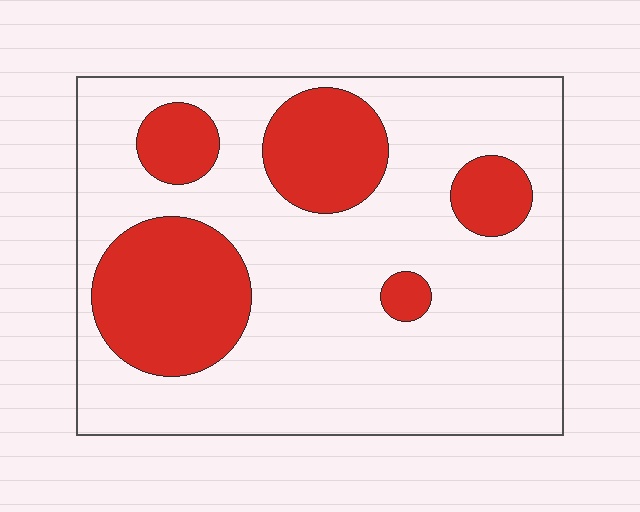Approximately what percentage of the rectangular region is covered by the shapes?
Approximately 25%.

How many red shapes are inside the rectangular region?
5.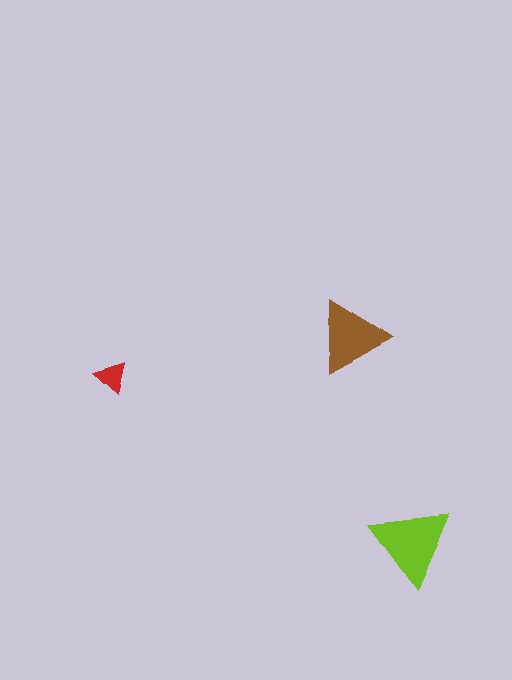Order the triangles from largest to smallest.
the lime one, the brown one, the red one.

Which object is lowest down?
The lime triangle is bottommost.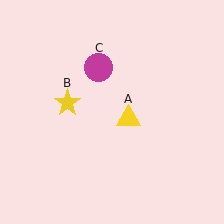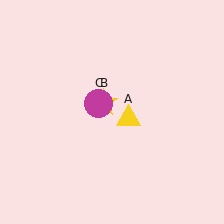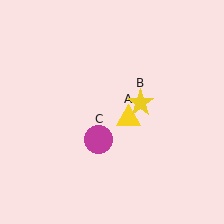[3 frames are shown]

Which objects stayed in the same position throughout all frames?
Yellow triangle (object A) remained stationary.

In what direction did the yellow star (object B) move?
The yellow star (object B) moved right.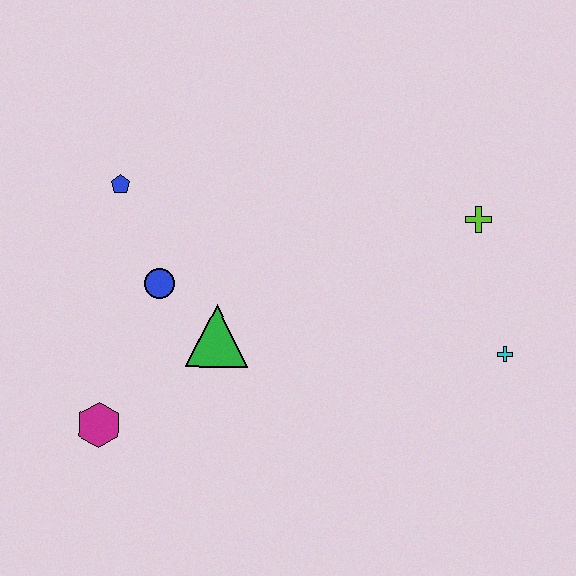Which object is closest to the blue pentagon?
The blue circle is closest to the blue pentagon.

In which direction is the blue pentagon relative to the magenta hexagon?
The blue pentagon is above the magenta hexagon.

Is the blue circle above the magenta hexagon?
Yes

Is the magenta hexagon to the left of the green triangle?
Yes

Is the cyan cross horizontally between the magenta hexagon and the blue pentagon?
No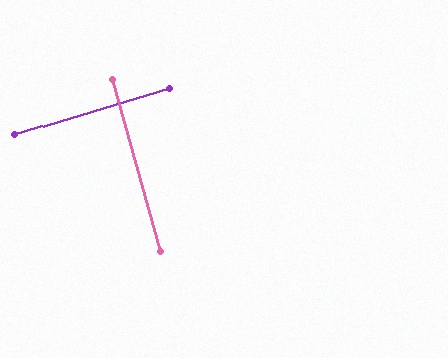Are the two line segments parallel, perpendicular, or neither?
Perpendicular — they meet at approximately 89°.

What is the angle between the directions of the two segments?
Approximately 89 degrees.